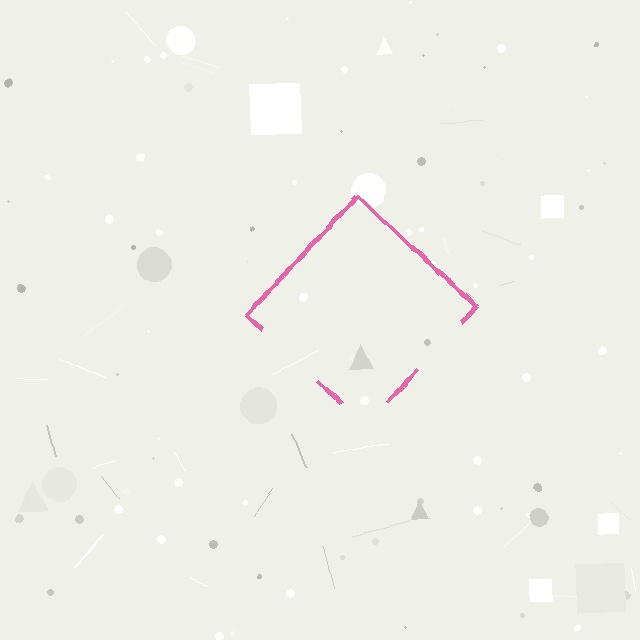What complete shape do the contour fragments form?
The contour fragments form a diamond.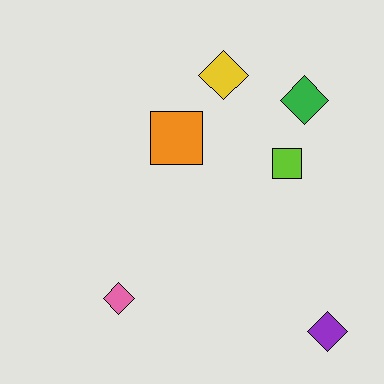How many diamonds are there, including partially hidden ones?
There are 4 diamonds.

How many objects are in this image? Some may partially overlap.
There are 6 objects.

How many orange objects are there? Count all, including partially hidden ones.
There is 1 orange object.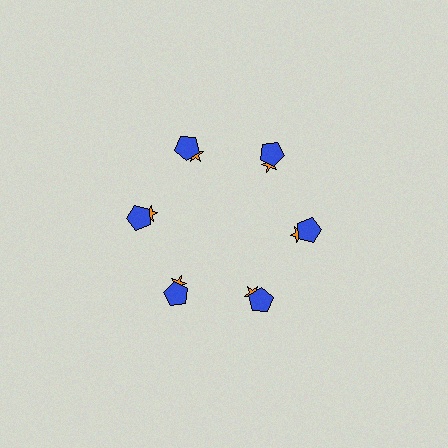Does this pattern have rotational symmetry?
Yes, this pattern has 6-fold rotational symmetry. It looks the same after rotating 60 degrees around the center.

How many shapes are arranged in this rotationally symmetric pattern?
There are 12 shapes, arranged in 6 groups of 2.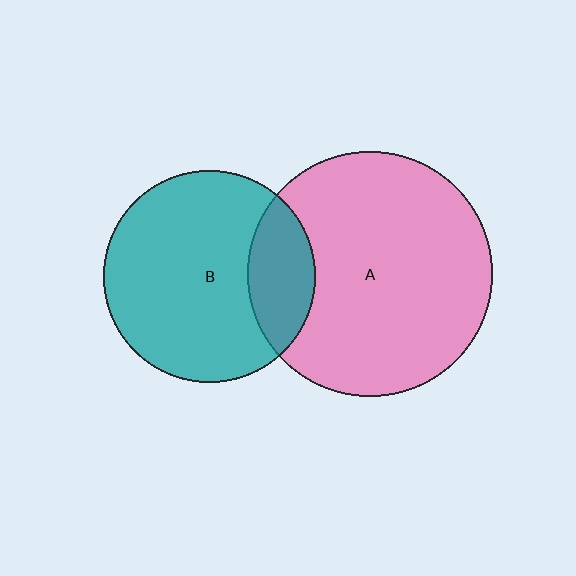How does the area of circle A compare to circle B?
Approximately 1.3 times.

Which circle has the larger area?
Circle A (pink).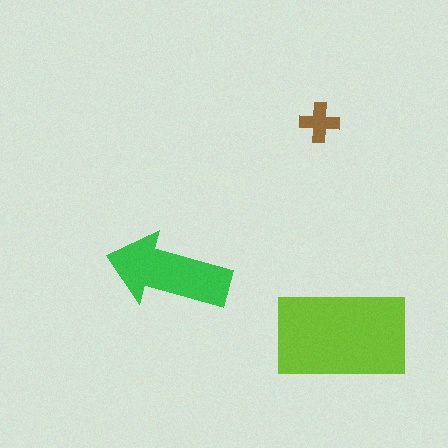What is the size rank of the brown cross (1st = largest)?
3rd.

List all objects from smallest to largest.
The brown cross, the green arrow, the lime rectangle.